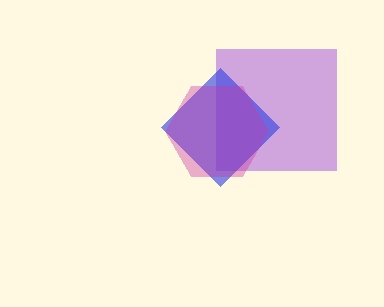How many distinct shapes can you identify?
There are 3 distinct shapes: a purple square, a blue diamond, a magenta hexagon.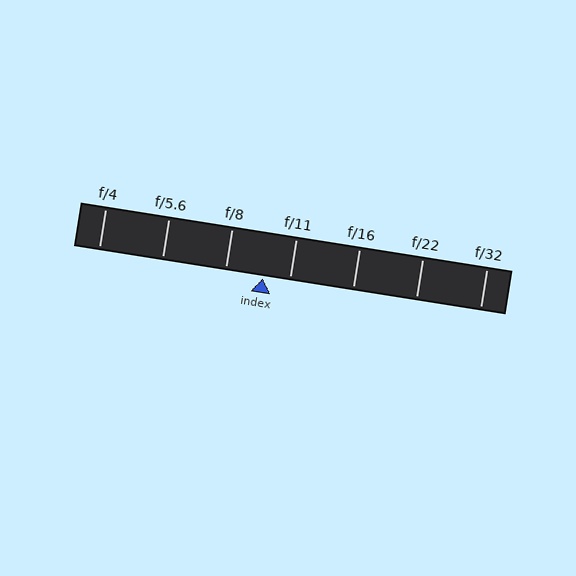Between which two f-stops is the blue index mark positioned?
The index mark is between f/8 and f/11.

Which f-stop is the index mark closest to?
The index mark is closest to f/11.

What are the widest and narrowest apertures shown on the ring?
The widest aperture shown is f/4 and the narrowest is f/32.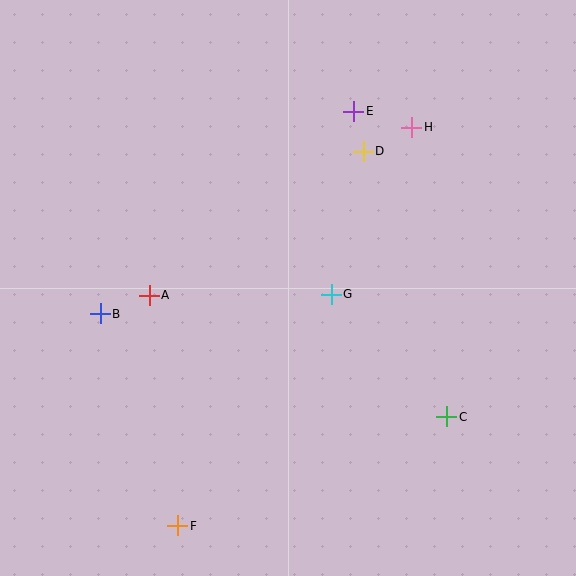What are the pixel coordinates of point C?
Point C is at (447, 417).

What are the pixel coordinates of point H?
Point H is at (412, 127).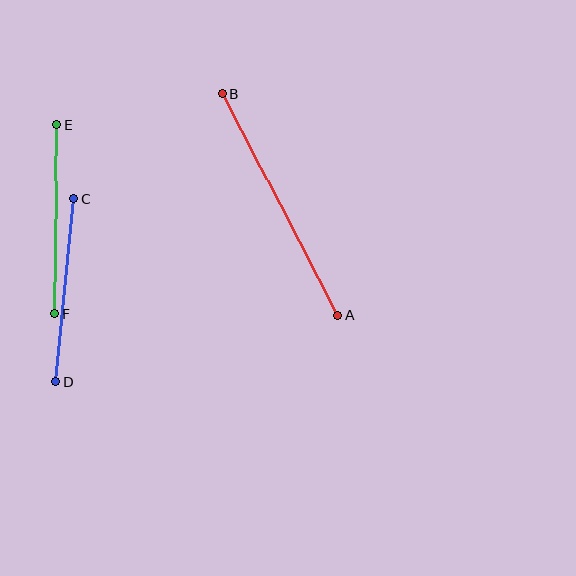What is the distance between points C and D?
The distance is approximately 184 pixels.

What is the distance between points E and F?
The distance is approximately 189 pixels.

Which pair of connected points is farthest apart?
Points A and B are farthest apart.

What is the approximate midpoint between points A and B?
The midpoint is at approximately (280, 205) pixels.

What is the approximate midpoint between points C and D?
The midpoint is at approximately (65, 290) pixels.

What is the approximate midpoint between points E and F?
The midpoint is at approximately (56, 219) pixels.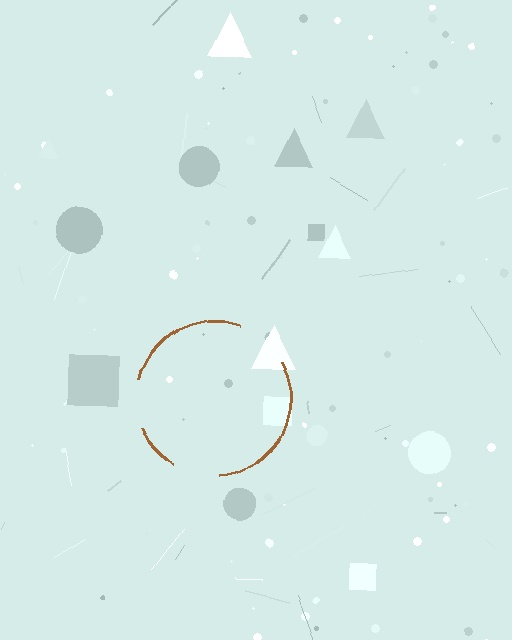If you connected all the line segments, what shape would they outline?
They would outline a circle.